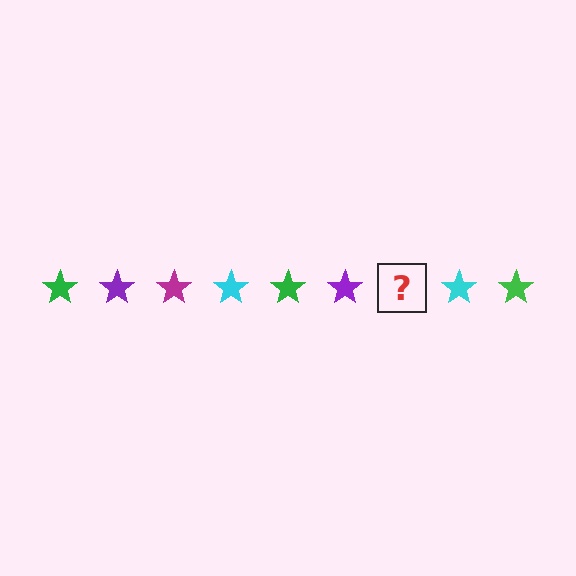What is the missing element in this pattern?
The missing element is a magenta star.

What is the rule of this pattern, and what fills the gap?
The rule is that the pattern cycles through green, purple, magenta, cyan stars. The gap should be filled with a magenta star.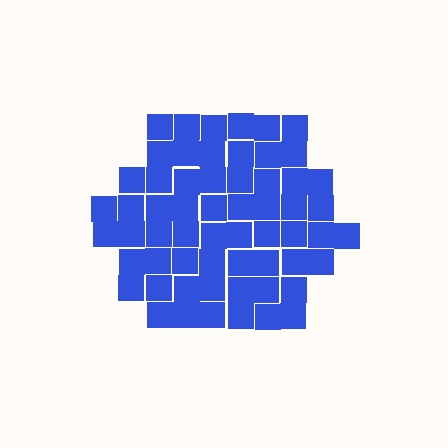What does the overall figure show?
The overall figure shows a hexagon.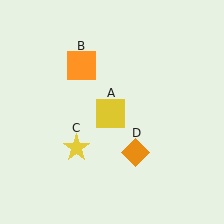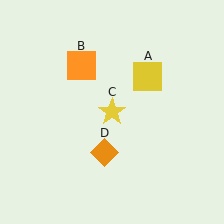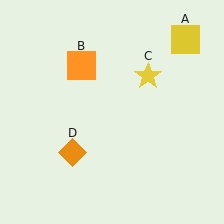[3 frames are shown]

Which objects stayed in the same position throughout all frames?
Orange square (object B) remained stationary.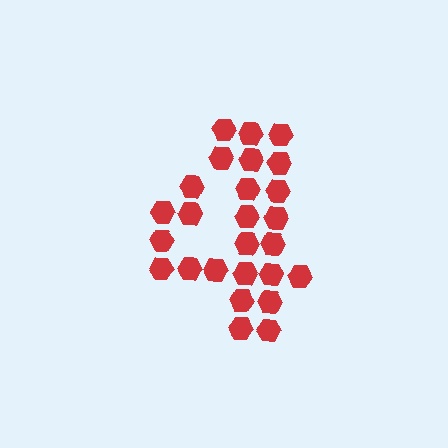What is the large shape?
The large shape is the digit 4.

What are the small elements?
The small elements are hexagons.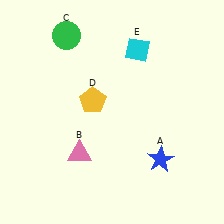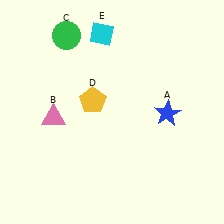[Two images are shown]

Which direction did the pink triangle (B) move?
The pink triangle (B) moved up.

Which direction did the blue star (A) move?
The blue star (A) moved up.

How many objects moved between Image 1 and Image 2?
3 objects moved between the two images.